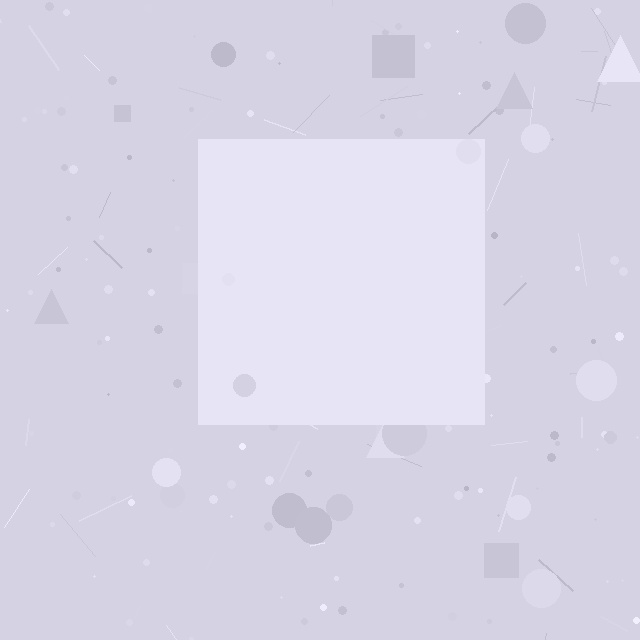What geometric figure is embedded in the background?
A square is embedded in the background.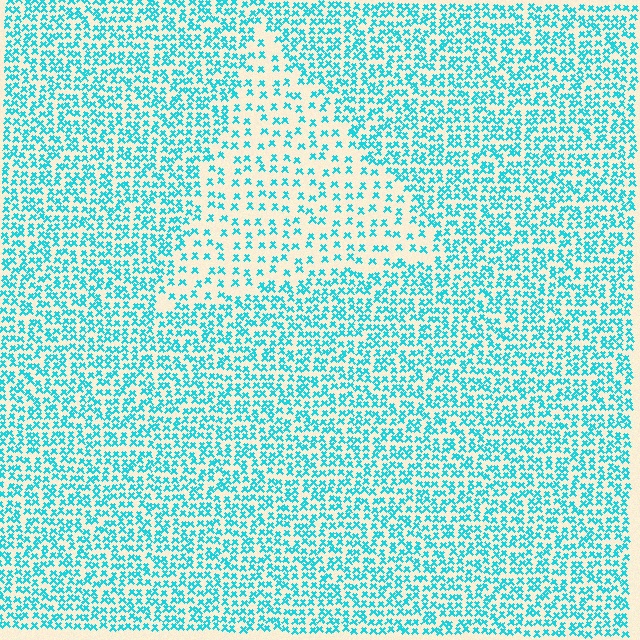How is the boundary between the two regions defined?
The boundary is defined by a change in element density (approximately 2.1x ratio). All elements are the same color, size, and shape.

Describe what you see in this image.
The image contains small cyan elements arranged at two different densities. A triangle-shaped region is visible where the elements are less densely packed than the surrounding area.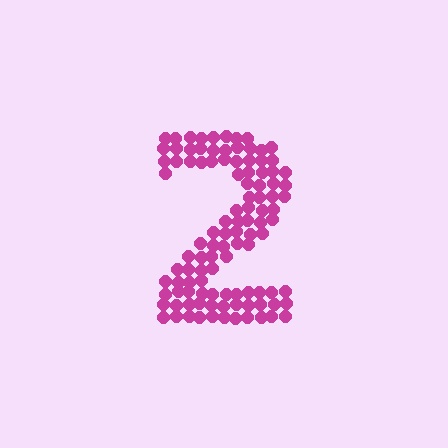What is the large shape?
The large shape is the digit 2.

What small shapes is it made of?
It is made of small circles.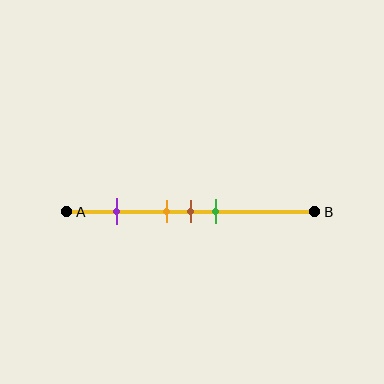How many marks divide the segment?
There are 4 marks dividing the segment.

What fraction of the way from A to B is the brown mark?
The brown mark is approximately 50% (0.5) of the way from A to B.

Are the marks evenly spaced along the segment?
No, the marks are not evenly spaced.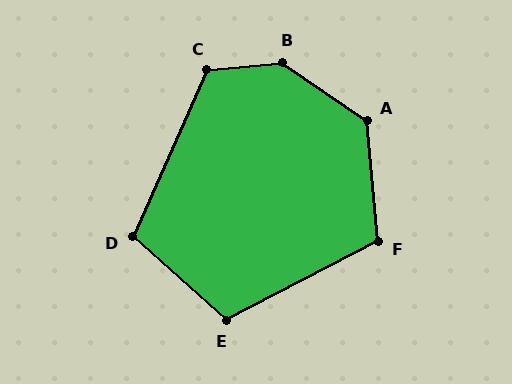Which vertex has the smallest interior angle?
D, at approximately 108 degrees.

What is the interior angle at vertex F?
Approximately 112 degrees (obtuse).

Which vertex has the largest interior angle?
B, at approximately 140 degrees.